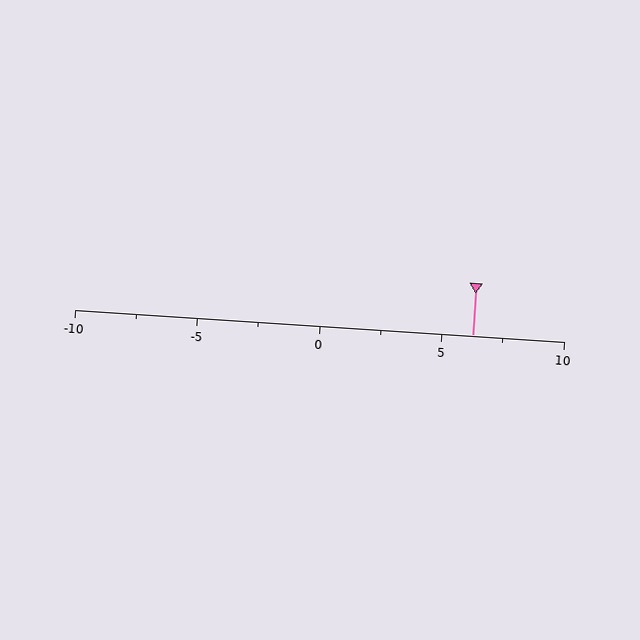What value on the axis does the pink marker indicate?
The marker indicates approximately 6.2.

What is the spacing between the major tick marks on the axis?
The major ticks are spaced 5 apart.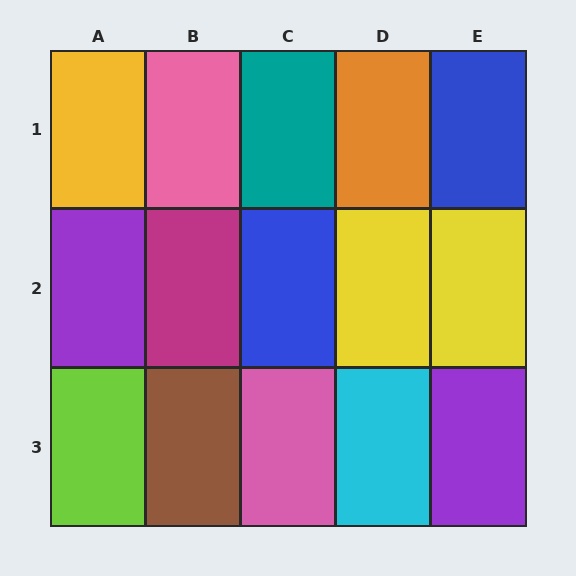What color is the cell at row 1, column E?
Blue.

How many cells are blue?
2 cells are blue.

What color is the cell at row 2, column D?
Yellow.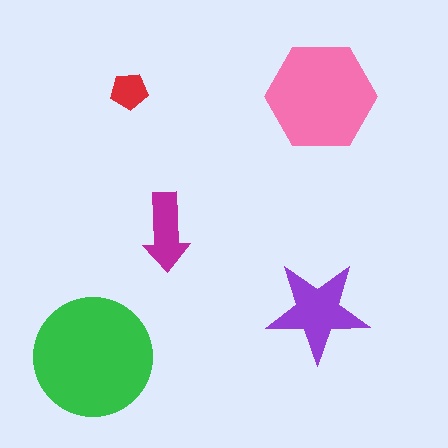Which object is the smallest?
The red pentagon.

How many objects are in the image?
There are 5 objects in the image.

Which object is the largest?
The green circle.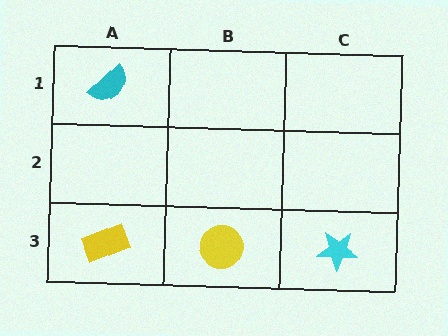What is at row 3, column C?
A cyan star.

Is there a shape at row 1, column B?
No, that cell is empty.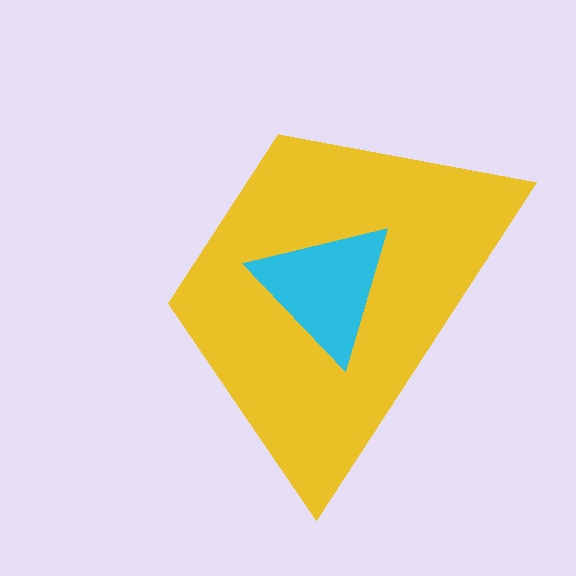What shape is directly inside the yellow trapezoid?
The cyan triangle.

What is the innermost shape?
The cyan triangle.